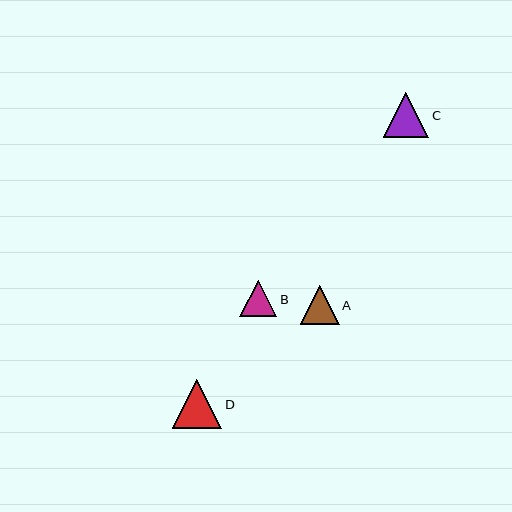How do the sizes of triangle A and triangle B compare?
Triangle A and triangle B are approximately the same size.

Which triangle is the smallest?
Triangle B is the smallest with a size of approximately 37 pixels.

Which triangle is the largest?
Triangle D is the largest with a size of approximately 49 pixels.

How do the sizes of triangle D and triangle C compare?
Triangle D and triangle C are approximately the same size.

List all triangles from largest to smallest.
From largest to smallest: D, C, A, B.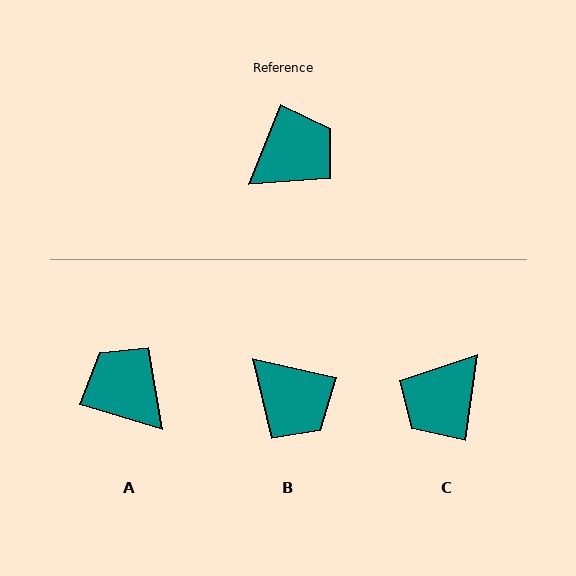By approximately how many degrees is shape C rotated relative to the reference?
Approximately 166 degrees clockwise.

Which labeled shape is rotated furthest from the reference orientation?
C, about 166 degrees away.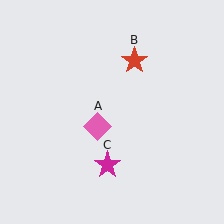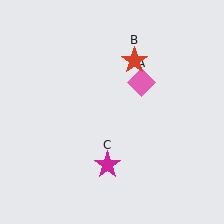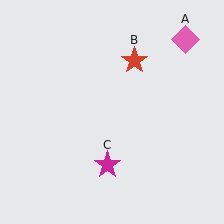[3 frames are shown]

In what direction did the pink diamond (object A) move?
The pink diamond (object A) moved up and to the right.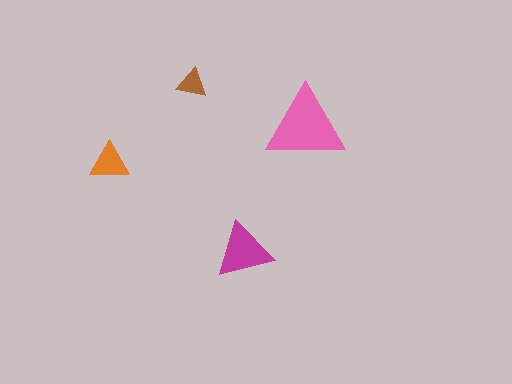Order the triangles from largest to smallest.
the pink one, the magenta one, the orange one, the brown one.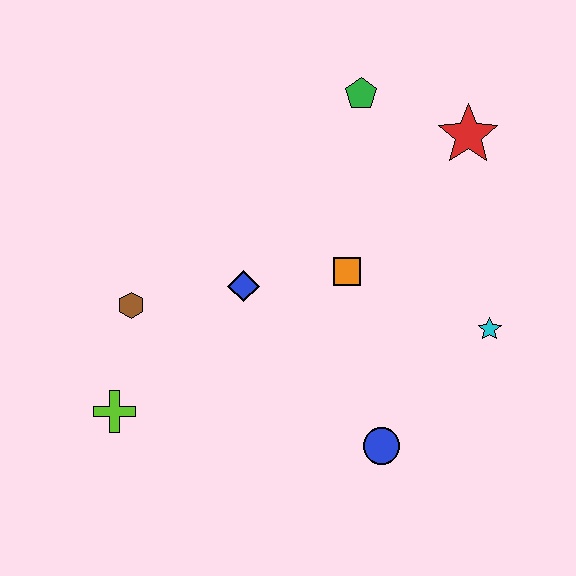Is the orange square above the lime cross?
Yes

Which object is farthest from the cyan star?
The lime cross is farthest from the cyan star.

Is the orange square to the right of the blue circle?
No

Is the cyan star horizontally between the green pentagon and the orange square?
No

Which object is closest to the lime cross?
The brown hexagon is closest to the lime cross.